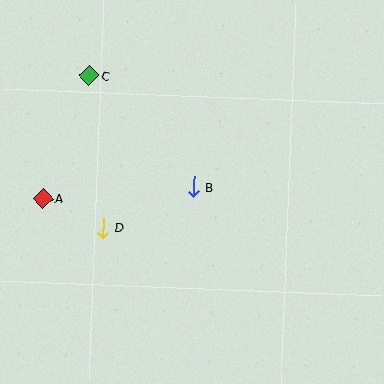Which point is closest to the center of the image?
Point B at (193, 187) is closest to the center.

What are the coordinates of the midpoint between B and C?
The midpoint between B and C is at (141, 131).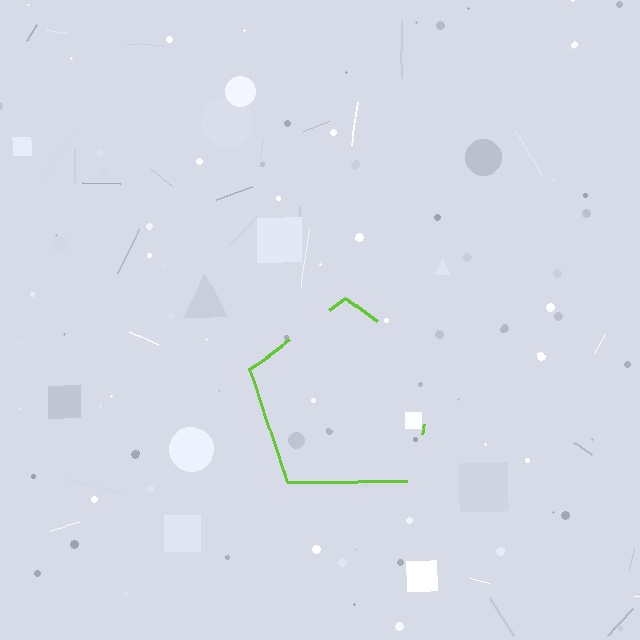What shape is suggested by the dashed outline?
The dashed outline suggests a pentagon.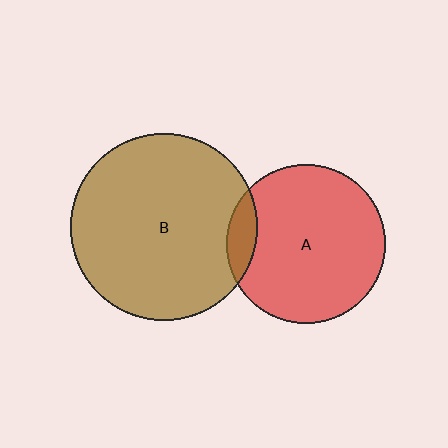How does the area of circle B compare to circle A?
Approximately 1.4 times.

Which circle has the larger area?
Circle B (brown).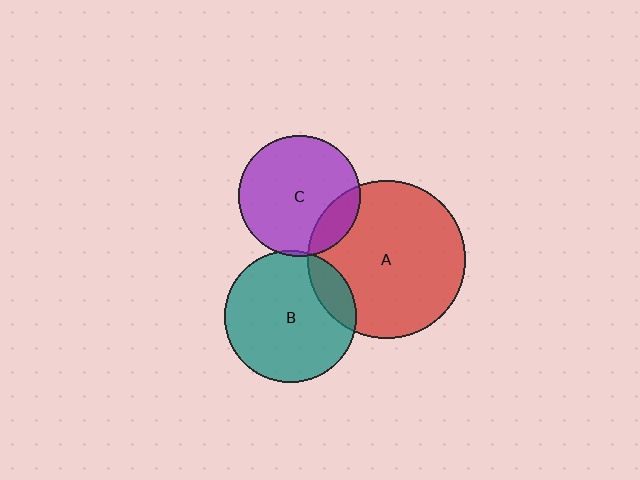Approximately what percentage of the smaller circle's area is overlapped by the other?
Approximately 5%.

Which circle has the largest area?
Circle A (red).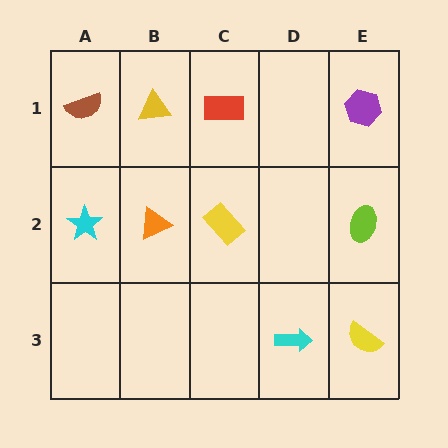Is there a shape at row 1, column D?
No, that cell is empty.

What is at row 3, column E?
A yellow semicircle.